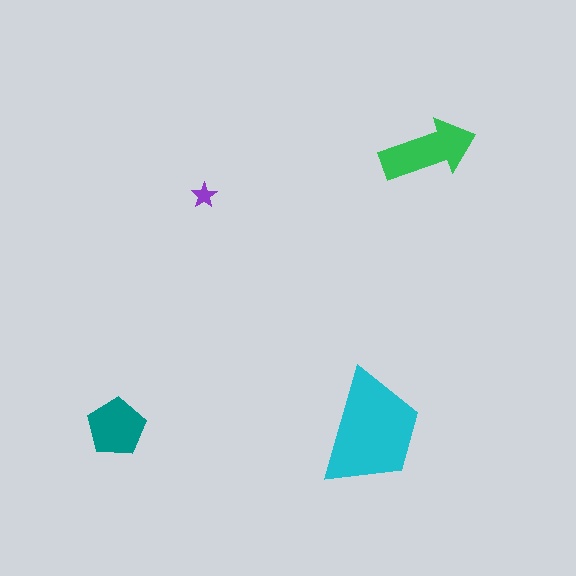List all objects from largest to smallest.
The cyan trapezoid, the green arrow, the teal pentagon, the purple star.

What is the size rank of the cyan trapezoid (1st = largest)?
1st.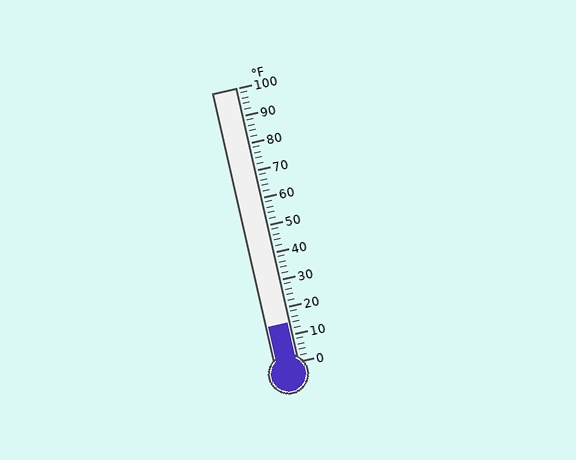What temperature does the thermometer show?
The thermometer shows approximately 14°F.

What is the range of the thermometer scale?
The thermometer scale ranges from 0°F to 100°F.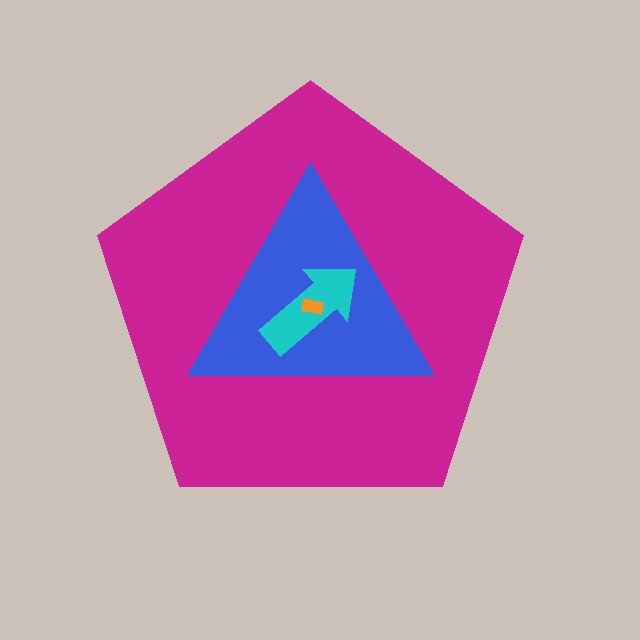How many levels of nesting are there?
4.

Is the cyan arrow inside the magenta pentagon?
Yes.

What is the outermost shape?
The magenta pentagon.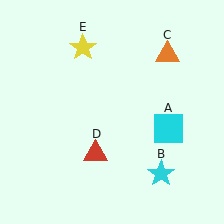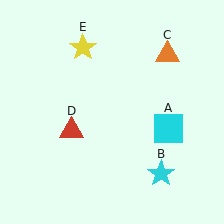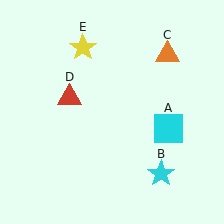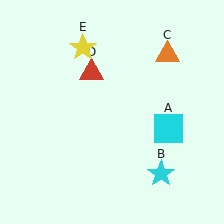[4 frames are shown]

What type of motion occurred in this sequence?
The red triangle (object D) rotated clockwise around the center of the scene.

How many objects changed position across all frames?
1 object changed position: red triangle (object D).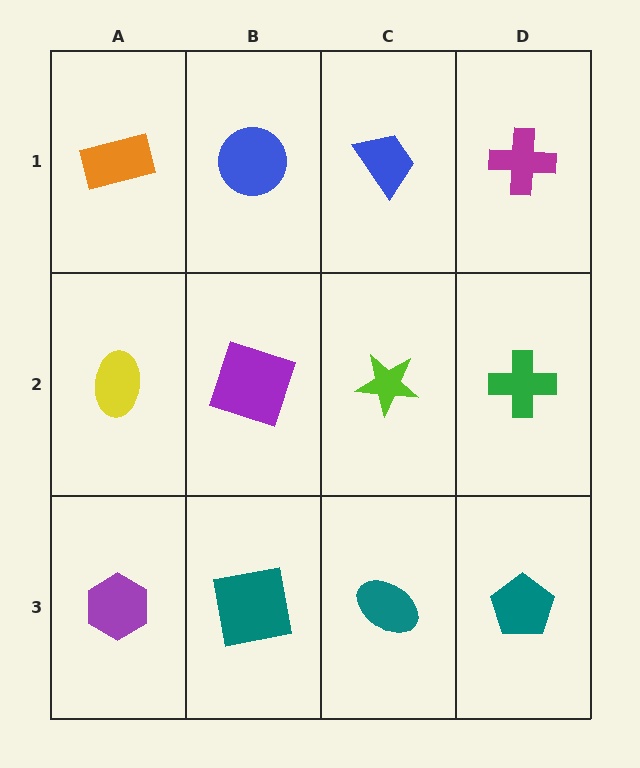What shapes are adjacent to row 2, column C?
A blue trapezoid (row 1, column C), a teal ellipse (row 3, column C), a purple square (row 2, column B), a green cross (row 2, column D).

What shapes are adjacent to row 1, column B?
A purple square (row 2, column B), an orange rectangle (row 1, column A), a blue trapezoid (row 1, column C).